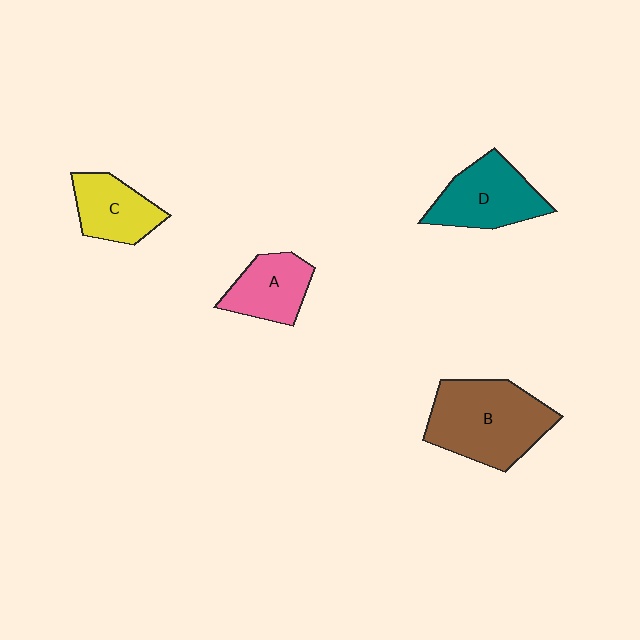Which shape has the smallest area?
Shape A (pink).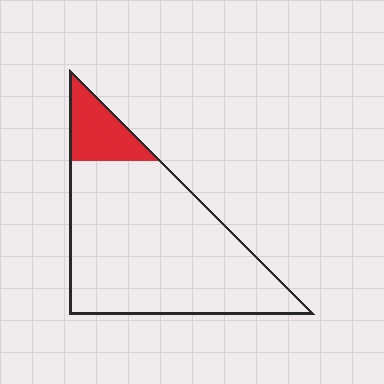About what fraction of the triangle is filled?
About one eighth (1/8).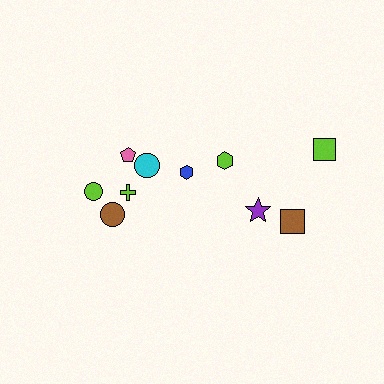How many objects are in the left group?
There are 7 objects.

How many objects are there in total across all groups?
There are 10 objects.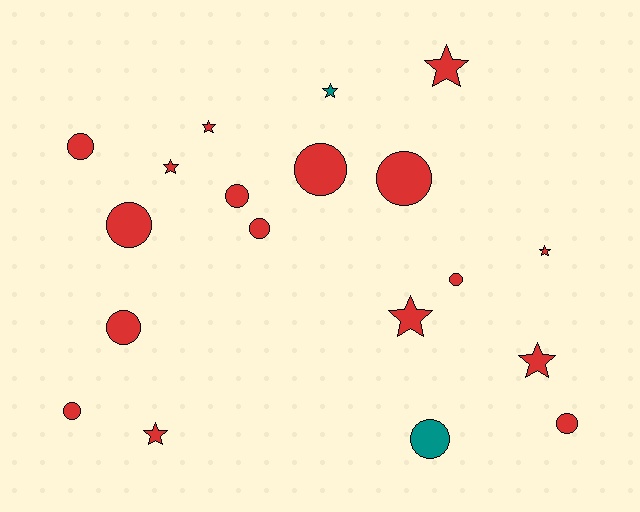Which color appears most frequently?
Red, with 17 objects.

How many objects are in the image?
There are 19 objects.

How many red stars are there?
There are 7 red stars.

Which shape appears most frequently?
Circle, with 11 objects.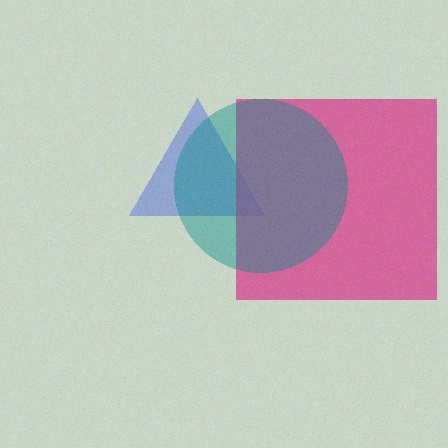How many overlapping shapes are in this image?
There are 3 overlapping shapes in the image.